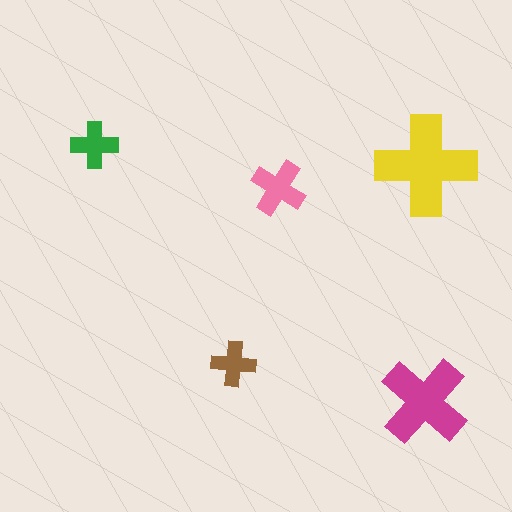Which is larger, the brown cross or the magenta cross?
The magenta one.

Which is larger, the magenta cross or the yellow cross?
The yellow one.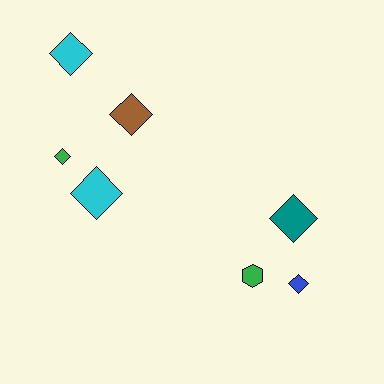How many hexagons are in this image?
There is 1 hexagon.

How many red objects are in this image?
There are no red objects.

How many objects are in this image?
There are 7 objects.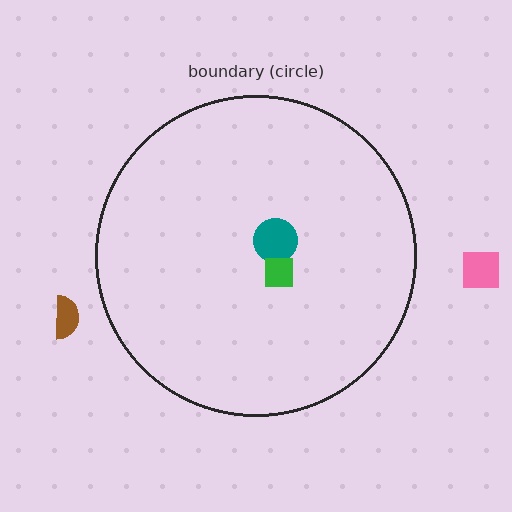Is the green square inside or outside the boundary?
Inside.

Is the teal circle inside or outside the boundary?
Inside.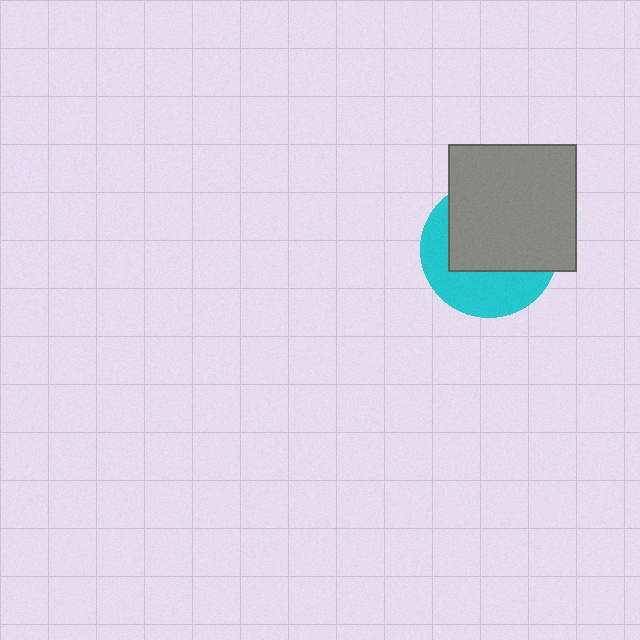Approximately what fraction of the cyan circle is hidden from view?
Roughly 59% of the cyan circle is hidden behind the gray square.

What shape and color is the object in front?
The object in front is a gray square.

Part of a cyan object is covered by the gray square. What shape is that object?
It is a circle.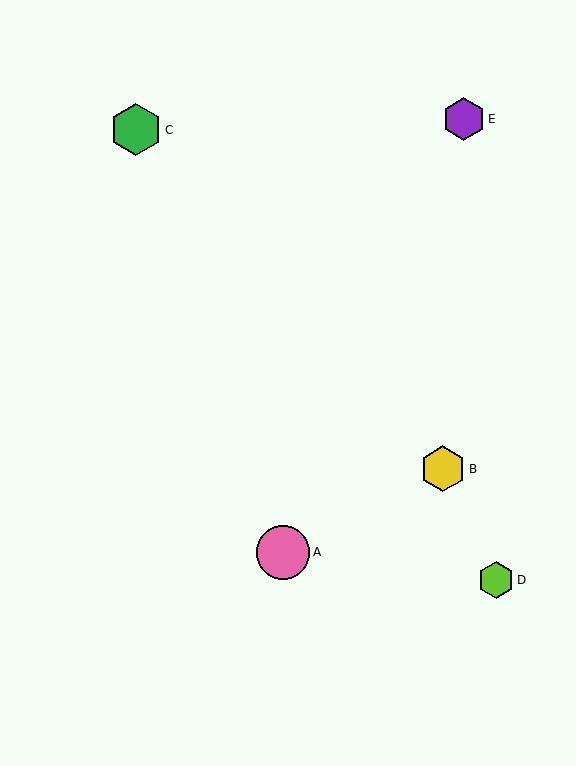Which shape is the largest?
The pink circle (labeled A) is the largest.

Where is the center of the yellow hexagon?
The center of the yellow hexagon is at (443, 469).